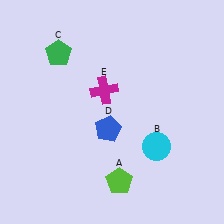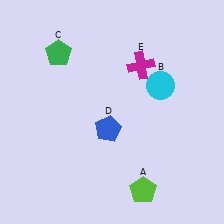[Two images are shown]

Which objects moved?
The objects that moved are: the lime pentagon (A), the cyan circle (B), the magenta cross (E).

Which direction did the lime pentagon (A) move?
The lime pentagon (A) moved right.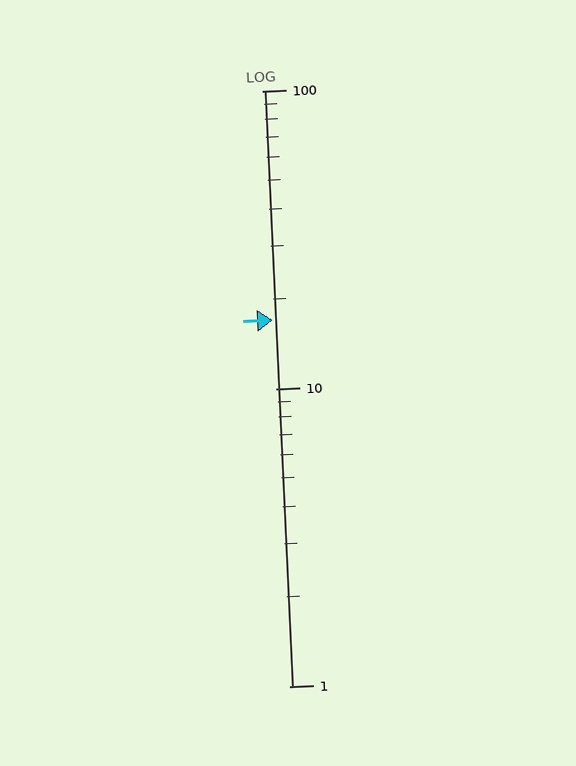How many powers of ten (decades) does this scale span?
The scale spans 2 decades, from 1 to 100.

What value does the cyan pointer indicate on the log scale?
The pointer indicates approximately 17.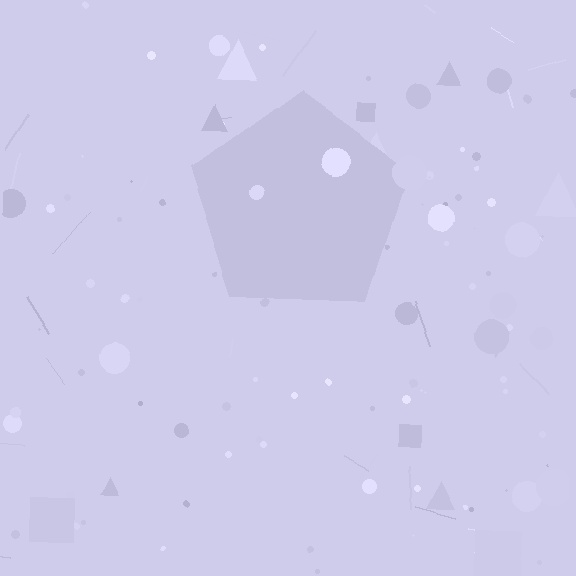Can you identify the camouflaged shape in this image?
The camouflaged shape is a pentagon.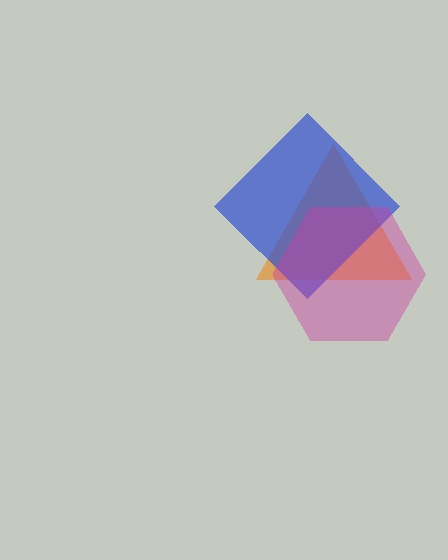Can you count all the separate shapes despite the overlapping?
Yes, there are 3 separate shapes.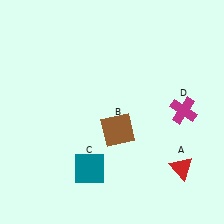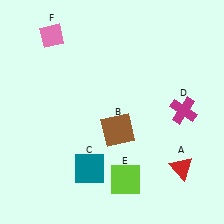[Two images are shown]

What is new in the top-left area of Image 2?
A pink diamond (F) was added in the top-left area of Image 2.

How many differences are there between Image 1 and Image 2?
There are 2 differences between the two images.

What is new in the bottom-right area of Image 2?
A lime square (E) was added in the bottom-right area of Image 2.